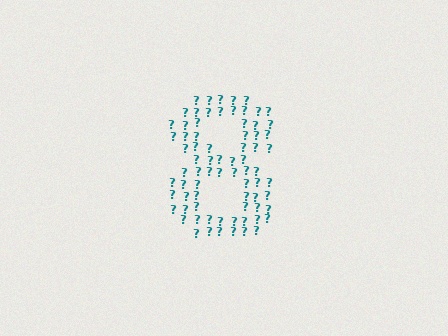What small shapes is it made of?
It is made of small question marks.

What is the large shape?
The large shape is the digit 8.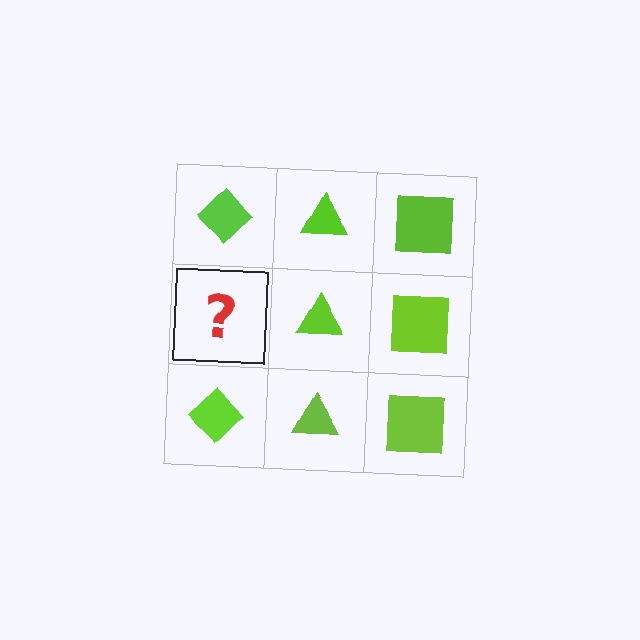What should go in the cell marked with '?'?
The missing cell should contain a lime diamond.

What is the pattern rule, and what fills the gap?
The rule is that each column has a consistent shape. The gap should be filled with a lime diamond.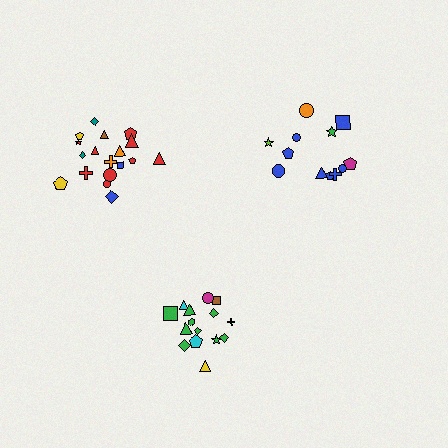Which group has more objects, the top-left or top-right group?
The top-left group.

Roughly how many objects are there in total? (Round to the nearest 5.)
Roughly 45 objects in total.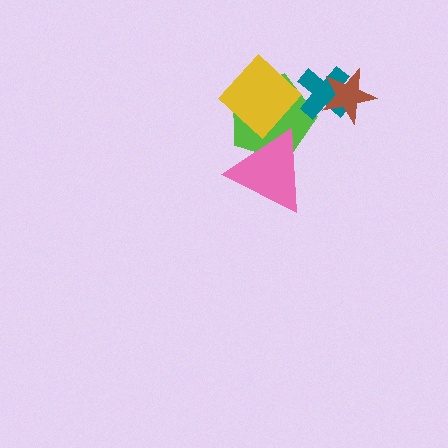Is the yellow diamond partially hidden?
Yes, it is partially covered by another shape.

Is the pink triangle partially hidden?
No, no other shape covers it.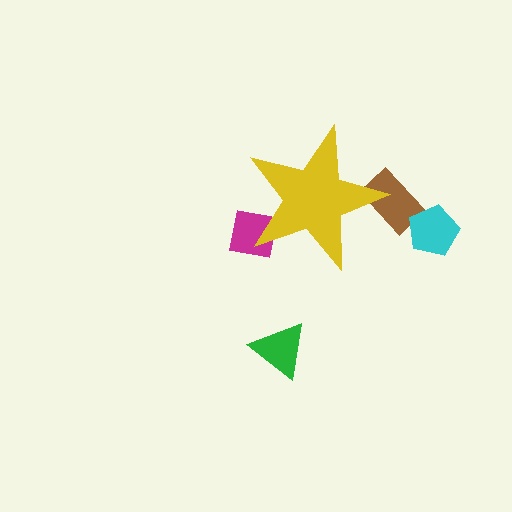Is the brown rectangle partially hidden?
Yes, the brown rectangle is partially hidden behind the yellow star.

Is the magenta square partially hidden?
Yes, the magenta square is partially hidden behind the yellow star.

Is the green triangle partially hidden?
No, the green triangle is fully visible.